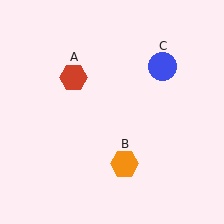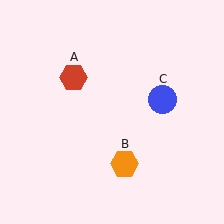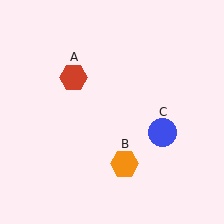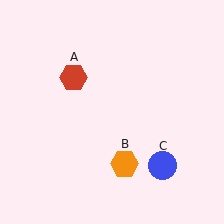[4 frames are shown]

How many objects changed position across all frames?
1 object changed position: blue circle (object C).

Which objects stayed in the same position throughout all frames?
Red hexagon (object A) and orange hexagon (object B) remained stationary.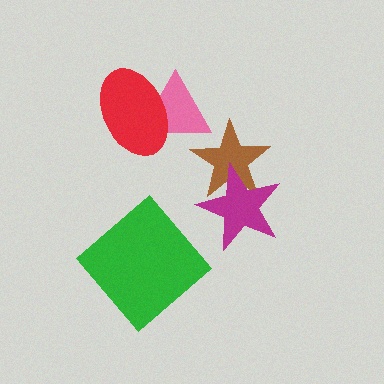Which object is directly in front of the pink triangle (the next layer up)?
The brown star is directly in front of the pink triangle.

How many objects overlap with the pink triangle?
2 objects overlap with the pink triangle.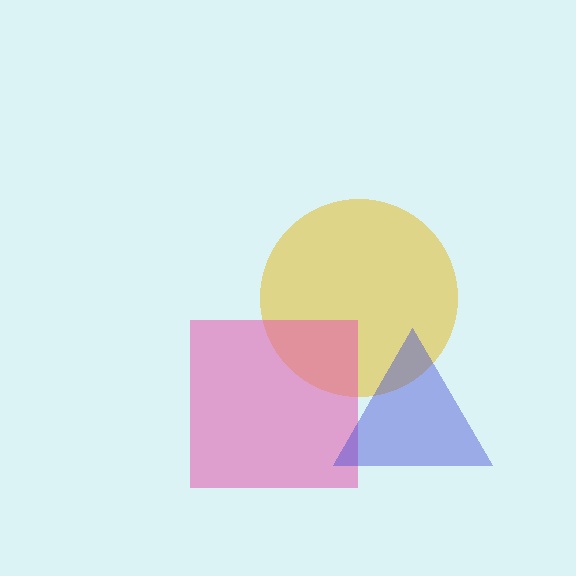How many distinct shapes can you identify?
There are 3 distinct shapes: a yellow circle, a pink square, a blue triangle.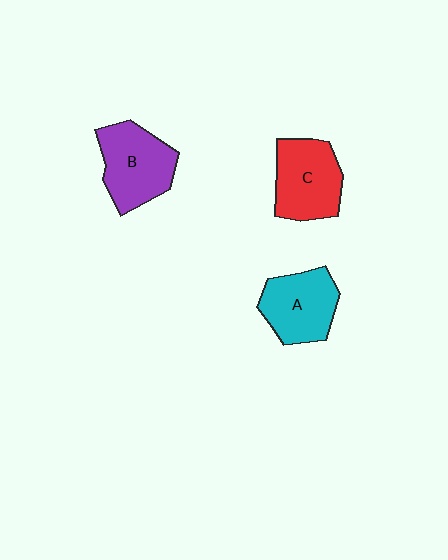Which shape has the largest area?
Shape B (purple).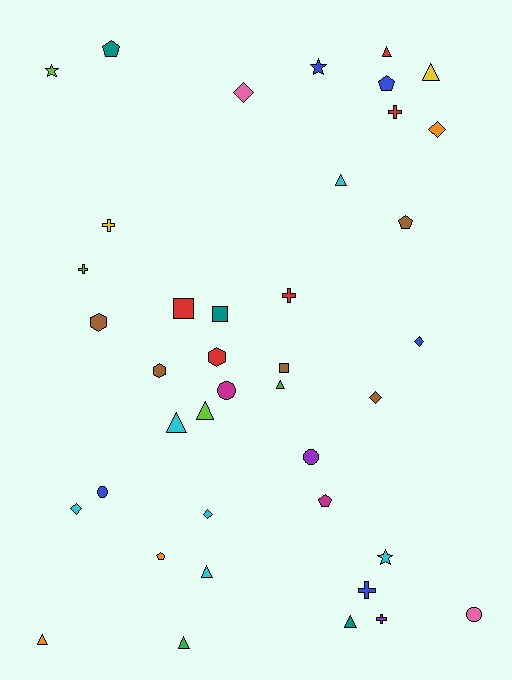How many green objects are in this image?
There are 2 green objects.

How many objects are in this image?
There are 40 objects.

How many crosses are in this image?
There are 6 crosses.